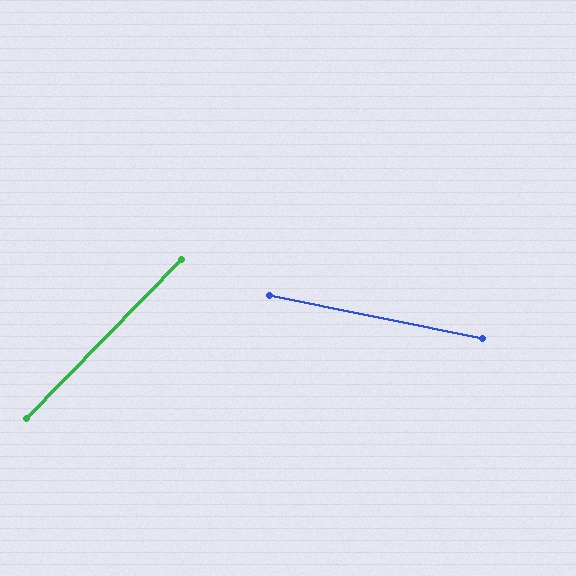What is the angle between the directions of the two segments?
Approximately 57 degrees.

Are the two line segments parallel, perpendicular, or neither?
Neither parallel nor perpendicular — they differ by about 57°.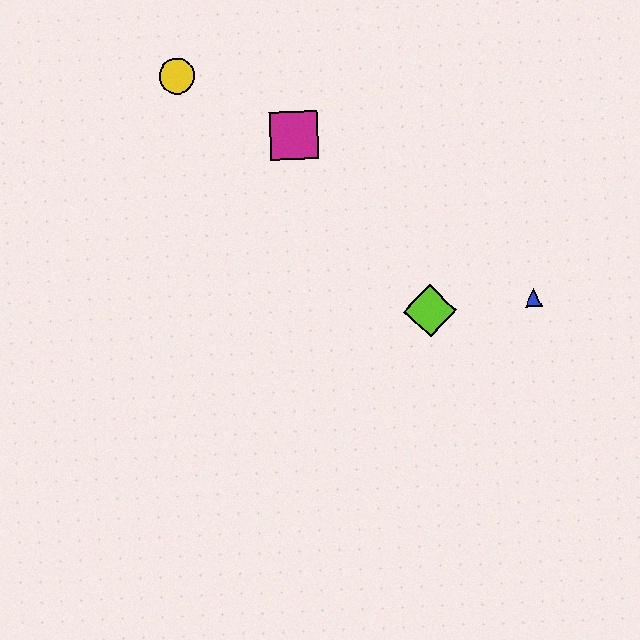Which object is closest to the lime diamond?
The blue triangle is closest to the lime diamond.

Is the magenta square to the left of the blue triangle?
Yes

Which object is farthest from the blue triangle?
The yellow circle is farthest from the blue triangle.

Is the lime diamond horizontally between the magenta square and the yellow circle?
No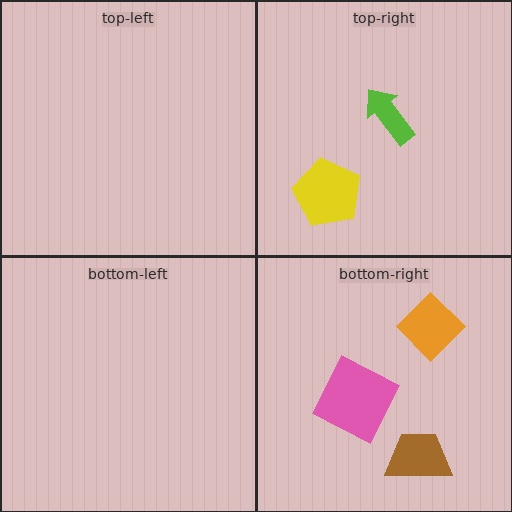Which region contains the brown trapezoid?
The bottom-right region.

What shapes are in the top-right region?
The lime arrow, the yellow pentagon.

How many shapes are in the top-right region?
2.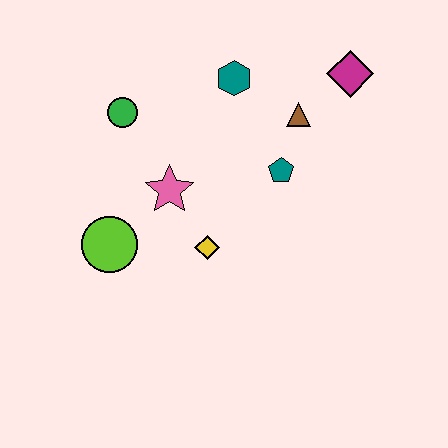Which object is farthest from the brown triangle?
The lime circle is farthest from the brown triangle.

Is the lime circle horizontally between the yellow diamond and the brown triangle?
No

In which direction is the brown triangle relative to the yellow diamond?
The brown triangle is above the yellow diamond.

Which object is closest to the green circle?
The pink star is closest to the green circle.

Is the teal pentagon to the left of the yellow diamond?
No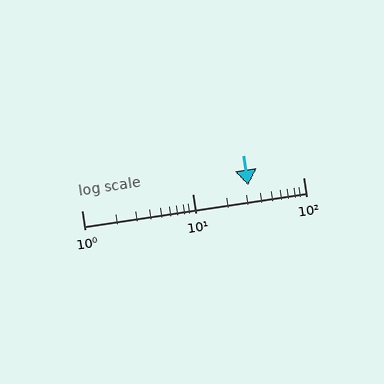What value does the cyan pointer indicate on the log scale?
The pointer indicates approximately 32.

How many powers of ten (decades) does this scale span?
The scale spans 2 decades, from 1 to 100.